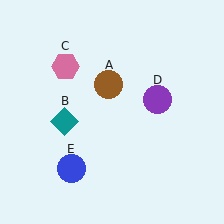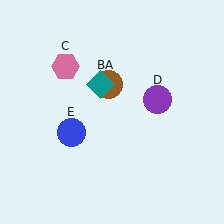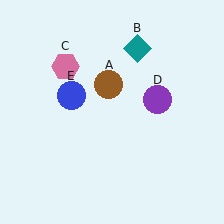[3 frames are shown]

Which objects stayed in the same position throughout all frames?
Brown circle (object A) and pink hexagon (object C) and purple circle (object D) remained stationary.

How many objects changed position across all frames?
2 objects changed position: teal diamond (object B), blue circle (object E).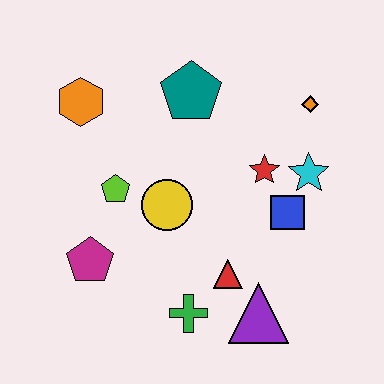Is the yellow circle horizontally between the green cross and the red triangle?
No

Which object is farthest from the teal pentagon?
The purple triangle is farthest from the teal pentagon.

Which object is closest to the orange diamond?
The cyan star is closest to the orange diamond.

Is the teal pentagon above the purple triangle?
Yes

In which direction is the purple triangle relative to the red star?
The purple triangle is below the red star.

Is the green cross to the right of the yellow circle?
Yes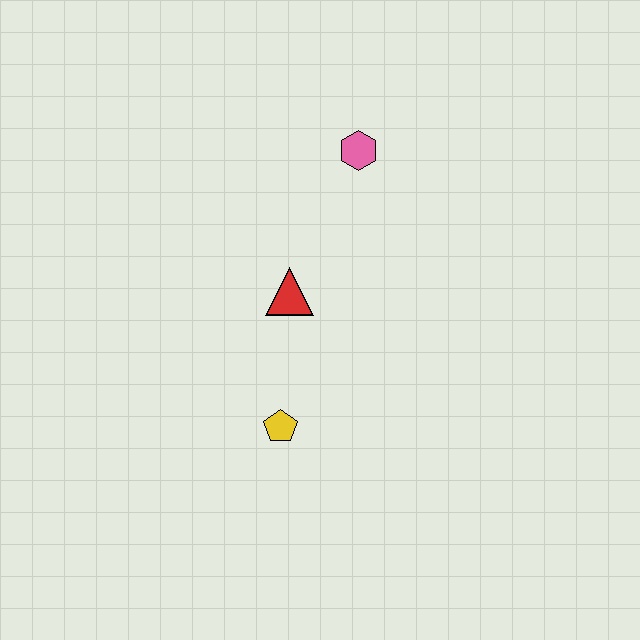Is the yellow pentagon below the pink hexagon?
Yes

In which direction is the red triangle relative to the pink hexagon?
The red triangle is below the pink hexagon.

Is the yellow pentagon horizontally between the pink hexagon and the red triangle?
No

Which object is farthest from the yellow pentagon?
The pink hexagon is farthest from the yellow pentagon.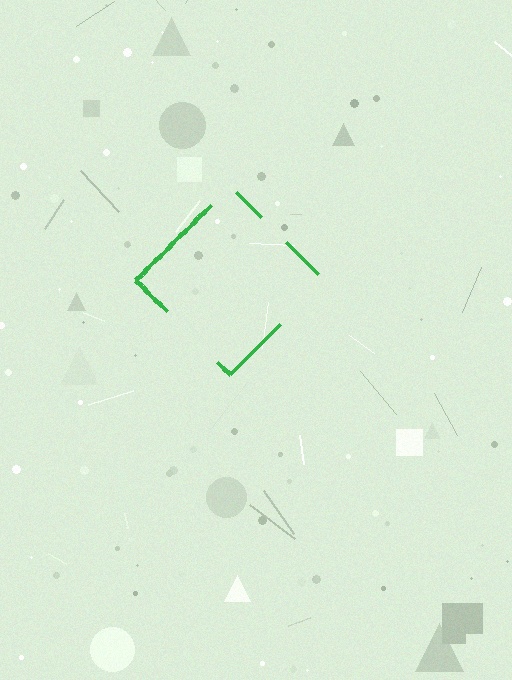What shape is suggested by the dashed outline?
The dashed outline suggests a diamond.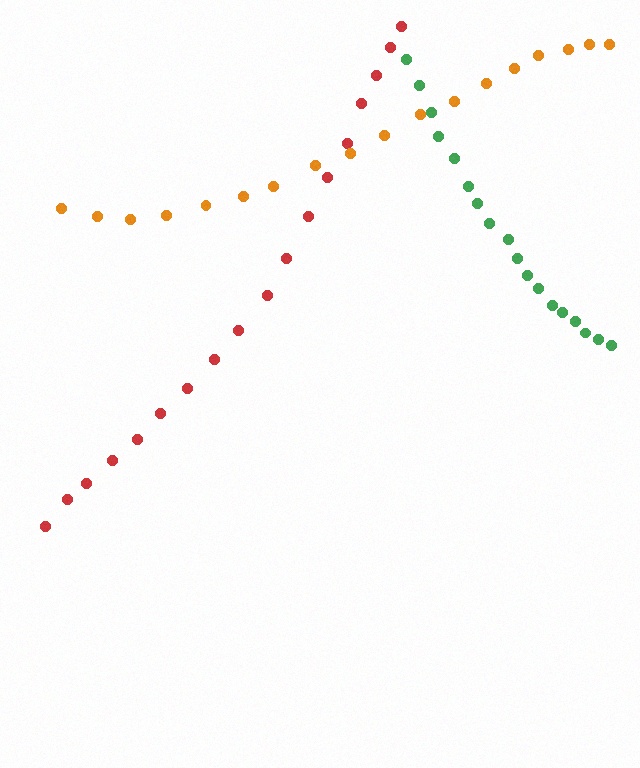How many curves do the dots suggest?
There are 3 distinct paths.